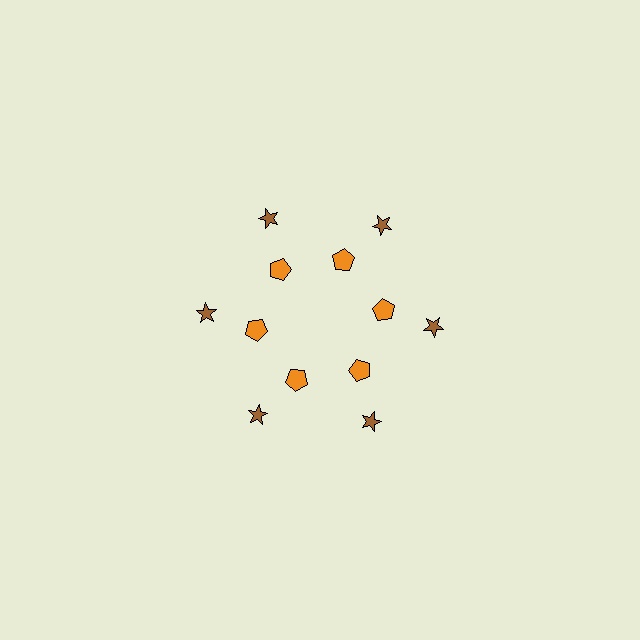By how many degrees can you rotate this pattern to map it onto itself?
The pattern maps onto itself every 60 degrees of rotation.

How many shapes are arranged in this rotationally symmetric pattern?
There are 12 shapes, arranged in 6 groups of 2.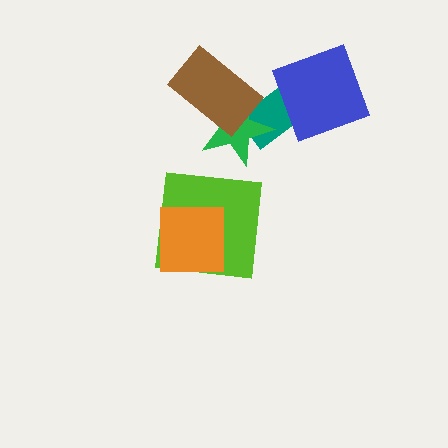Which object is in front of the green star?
The brown rectangle is in front of the green star.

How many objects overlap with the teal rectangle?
3 objects overlap with the teal rectangle.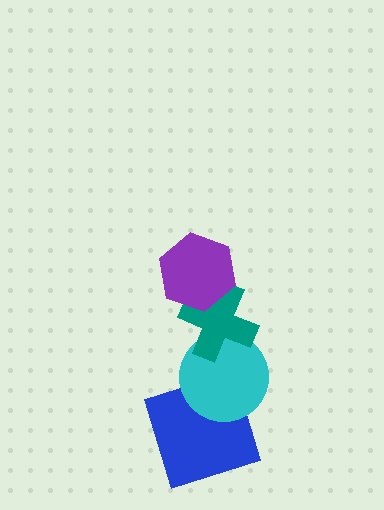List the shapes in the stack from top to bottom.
From top to bottom: the purple hexagon, the teal cross, the cyan circle, the blue square.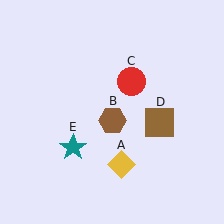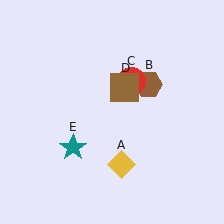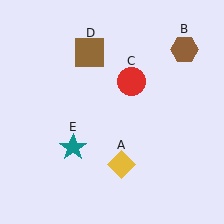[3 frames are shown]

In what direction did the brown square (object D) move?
The brown square (object D) moved up and to the left.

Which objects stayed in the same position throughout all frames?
Yellow diamond (object A) and red circle (object C) and teal star (object E) remained stationary.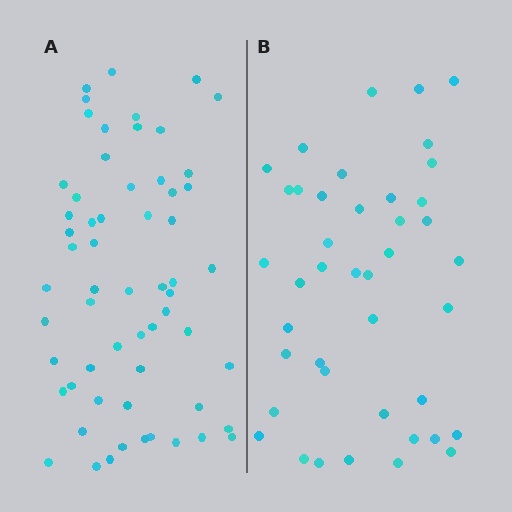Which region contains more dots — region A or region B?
Region A (the left region) has more dots.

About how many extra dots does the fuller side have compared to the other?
Region A has approximately 20 more dots than region B.